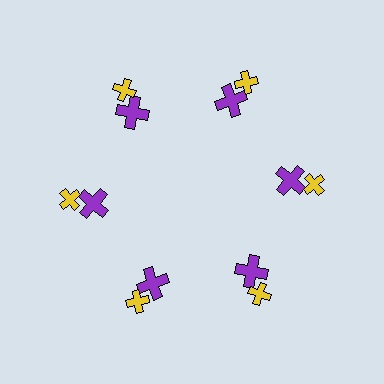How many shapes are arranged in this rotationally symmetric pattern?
There are 12 shapes, arranged in 6 groups of 2.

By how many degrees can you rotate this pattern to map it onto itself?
The pattern maps onto itself every 60 degrees of rotation.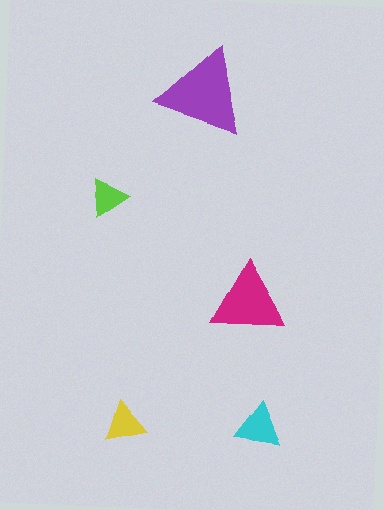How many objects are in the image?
There are 5 objects in the image.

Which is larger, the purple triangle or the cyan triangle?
The purple one.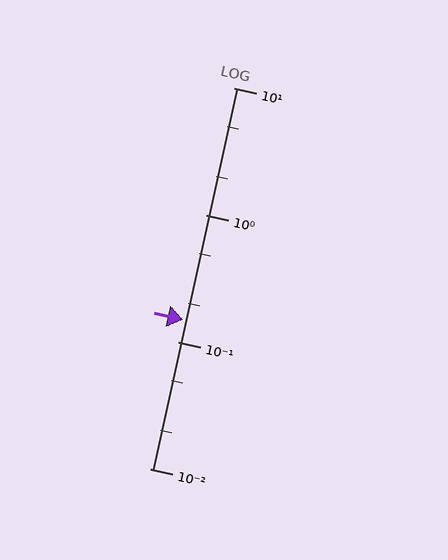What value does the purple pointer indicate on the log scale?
The pointer indicates approximately 0.15.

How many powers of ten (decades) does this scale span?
The scale spans 3 decades, from 0.01 to 10.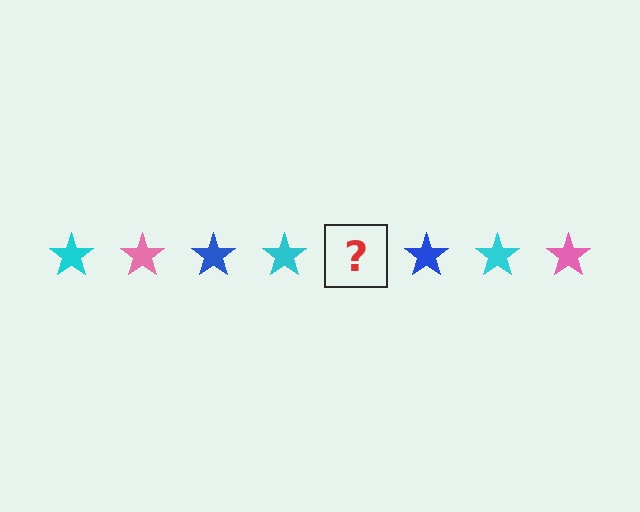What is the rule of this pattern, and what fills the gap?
The rule is that the pattern cycles through cyan, pink, blue stars. The gap should be filled with a pink star.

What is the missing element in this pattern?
The missing element is a pink star.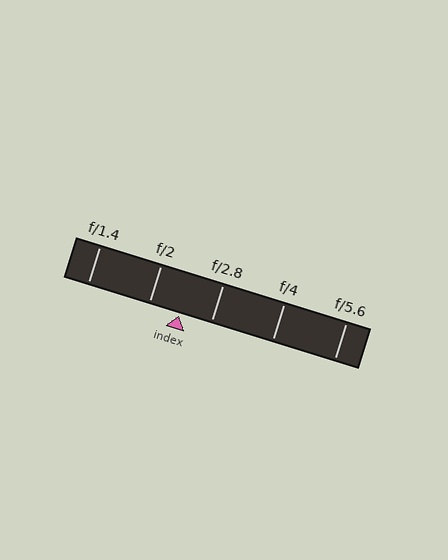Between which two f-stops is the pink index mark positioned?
The index mark is between f/2 and f/2.8.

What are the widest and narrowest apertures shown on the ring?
The widest aperture shown is f/1.4 and the narrowest is f/5.6.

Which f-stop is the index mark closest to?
The index mark is closest to f/2.